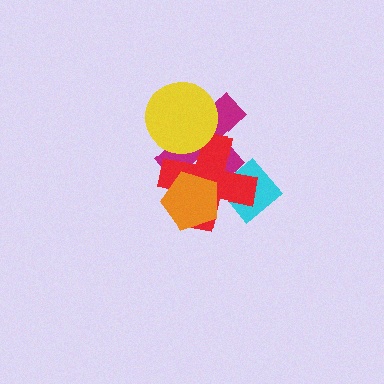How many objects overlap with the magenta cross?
4 objects overlap with the magenta cross.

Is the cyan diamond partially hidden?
Yes, it is partially covered by another shape.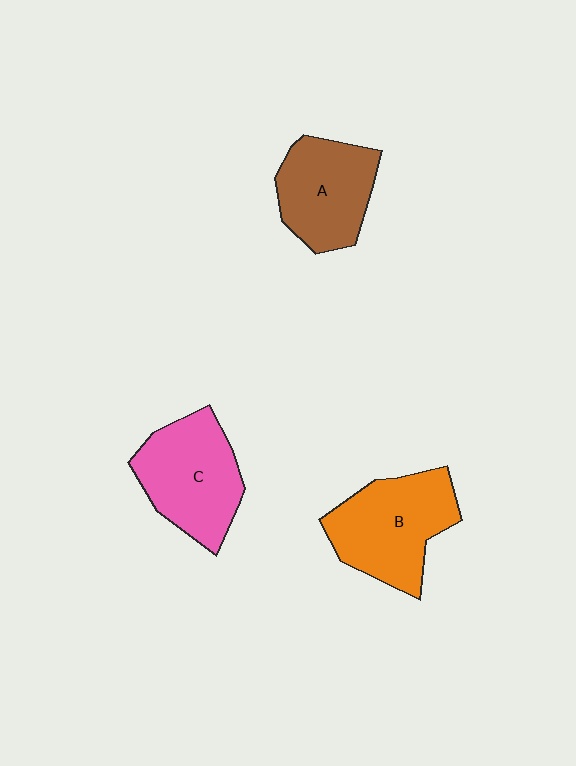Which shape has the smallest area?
Shape A (brown).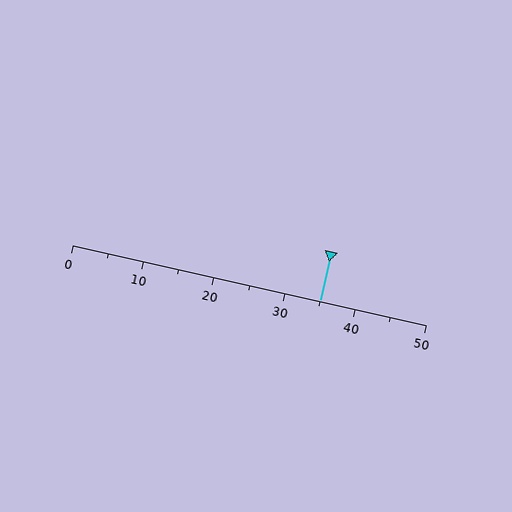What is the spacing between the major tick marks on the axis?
The major ticks are spaced 10 apart.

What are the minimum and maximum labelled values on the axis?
The axis runs from 0 to 50.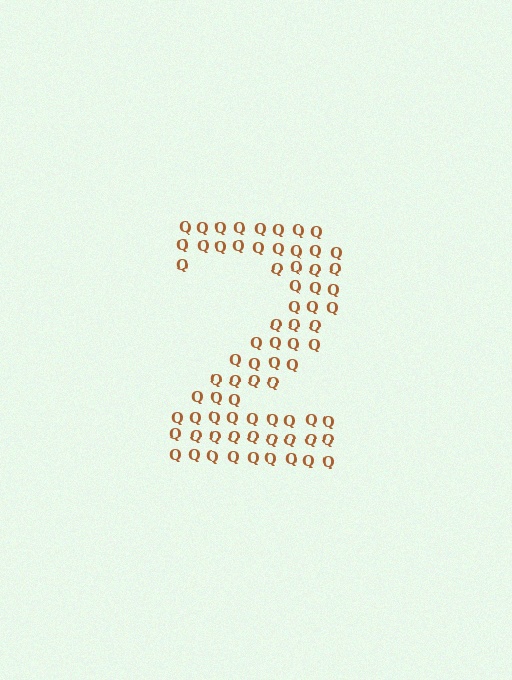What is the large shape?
The large shape is the digit 2.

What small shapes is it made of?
It is made of small letter Q's.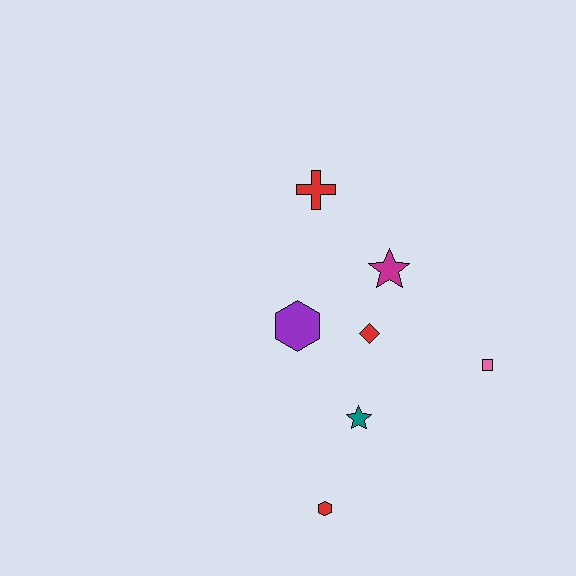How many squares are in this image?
There is 1 square.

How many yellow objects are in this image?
There are no yellow objects.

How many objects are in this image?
There are 7 objects.